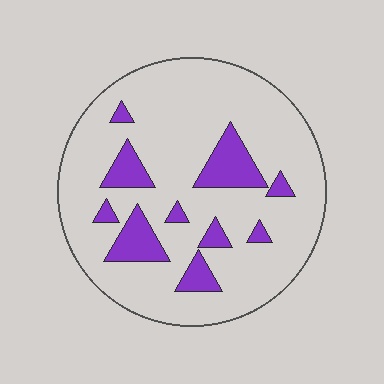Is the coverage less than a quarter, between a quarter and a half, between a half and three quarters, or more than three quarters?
Less than a quarter.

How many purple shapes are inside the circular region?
10.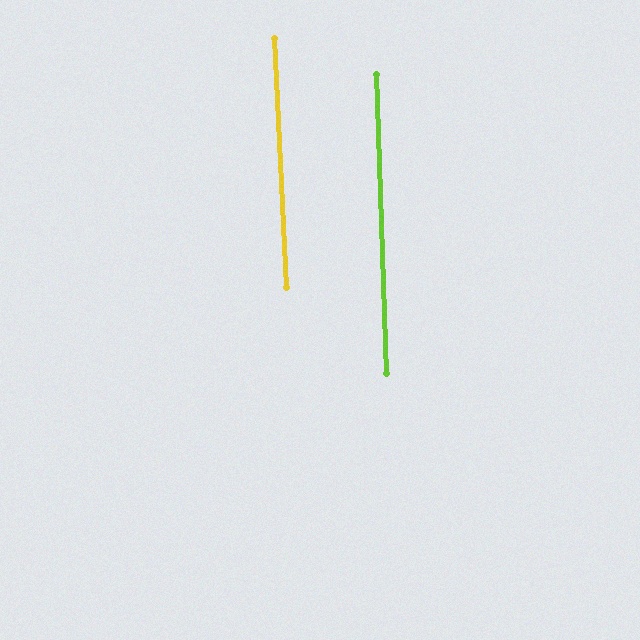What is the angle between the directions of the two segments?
Approximately 1 degree.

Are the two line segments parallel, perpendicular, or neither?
Parallel — their directions differ by only 0.7°.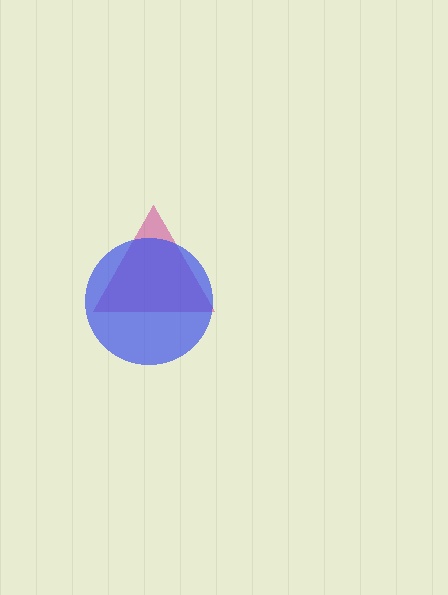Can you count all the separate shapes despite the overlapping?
Yes, there are 2 separate shapes.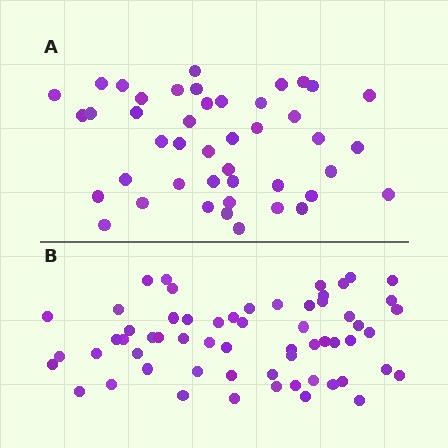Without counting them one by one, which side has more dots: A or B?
Region B (the bottom region) has more dots.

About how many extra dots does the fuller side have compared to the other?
Region B has approximately 15 more dots than region A.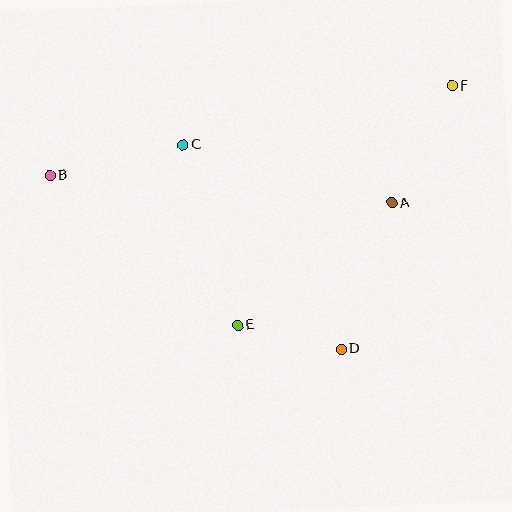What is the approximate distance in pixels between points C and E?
The distance between C and E is approximately 189 pixels.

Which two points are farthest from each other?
Points B and F are farthest from each other.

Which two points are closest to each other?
Points D and E are closest to each other.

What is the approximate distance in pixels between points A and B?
The distance between A and B is approximately 343 pixels.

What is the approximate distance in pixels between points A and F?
The distance between A and F is approximately 132 pixels.